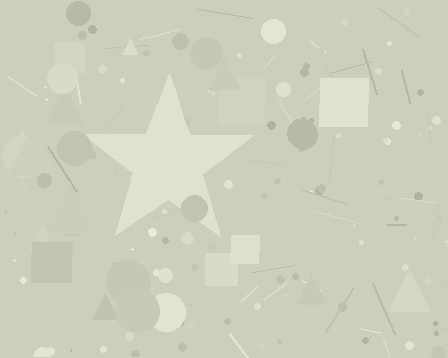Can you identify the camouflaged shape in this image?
The camouflaged shape is a star.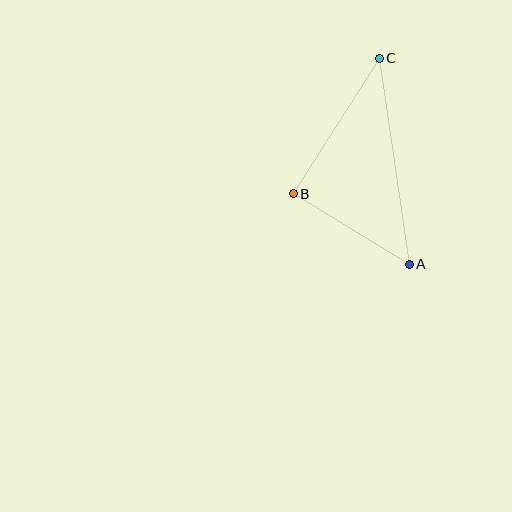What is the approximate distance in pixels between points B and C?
The distance between B and C is approximately 160 pixels.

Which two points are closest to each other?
Points A and B are closest to each other.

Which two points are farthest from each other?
Points A and C are farthest from each other.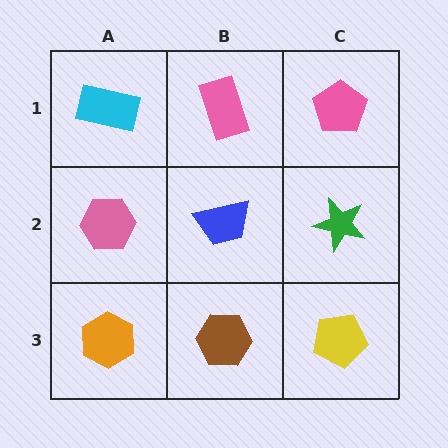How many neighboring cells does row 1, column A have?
2.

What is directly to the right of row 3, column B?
A yellow pentagon.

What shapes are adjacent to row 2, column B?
A pink rectangle (row 1, column B), a brown hexagon (row 3, column B), a pink hexagon (row 2, column A), a green star (row 2, column C).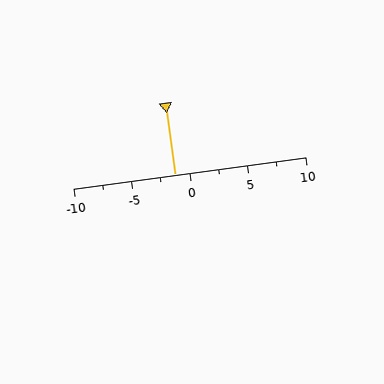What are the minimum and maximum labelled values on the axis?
The axis runs from -10 to 10.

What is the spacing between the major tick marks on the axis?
The major ticks are spaced 5 apart.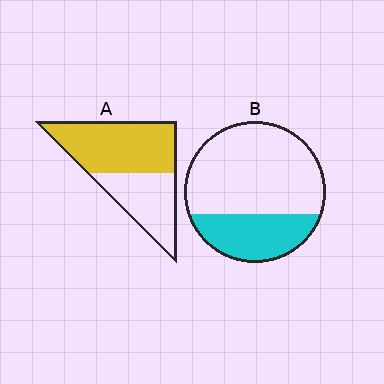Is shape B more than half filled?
No.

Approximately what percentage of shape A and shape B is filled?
A is approximately 60% and B is approximately 30%.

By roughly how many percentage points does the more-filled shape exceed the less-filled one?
By roughly 30 percentage points (A over B).